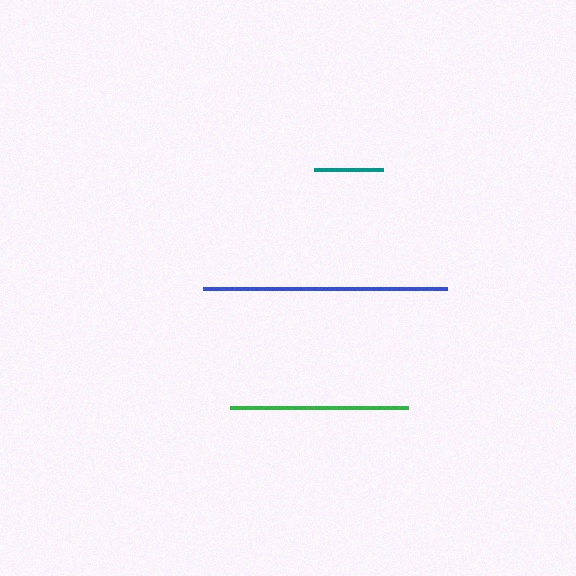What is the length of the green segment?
The green segment is approximately 178 pixels long.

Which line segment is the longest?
The blue line is the longest at approximately 244 pixels.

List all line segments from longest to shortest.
From longest to shortest: blue, green, teal.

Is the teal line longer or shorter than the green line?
The green line is longer than the teal line.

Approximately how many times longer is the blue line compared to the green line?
The blue line is approximately 1.4 times the length of the green line.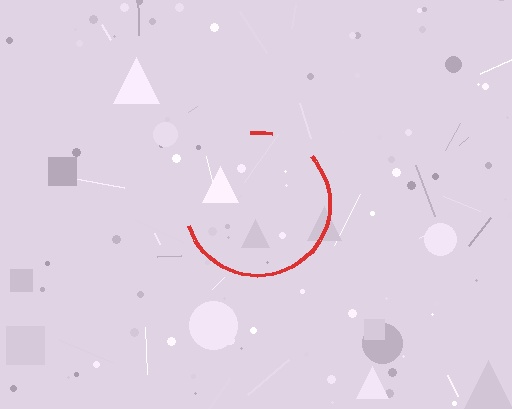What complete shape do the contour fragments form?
The contour fragments form a circle.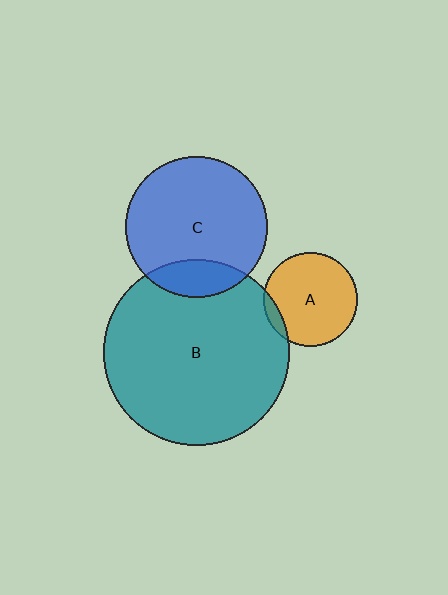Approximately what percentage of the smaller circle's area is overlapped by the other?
Approximately 15%.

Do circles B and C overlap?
Yes.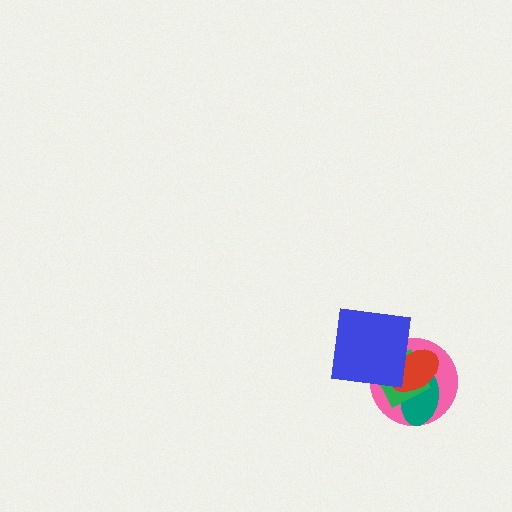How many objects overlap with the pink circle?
4 objects overlap with the pink circle.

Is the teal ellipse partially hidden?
Yes, it is partially covered by another shape.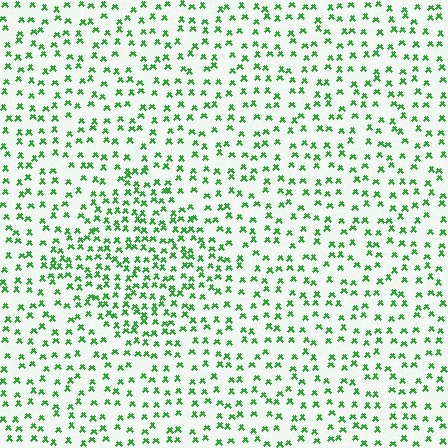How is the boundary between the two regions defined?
The boundary is defined by a change in element density (approximately 1.8x ratio). All elements are the same color, size, and shape.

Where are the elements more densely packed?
The elements are more densely packed inside the diamond boundary.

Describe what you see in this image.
The image contains small green elements arranged at two different densities. A diamond-shaped region is visible where the elements are more densely packed than the surrounding area.